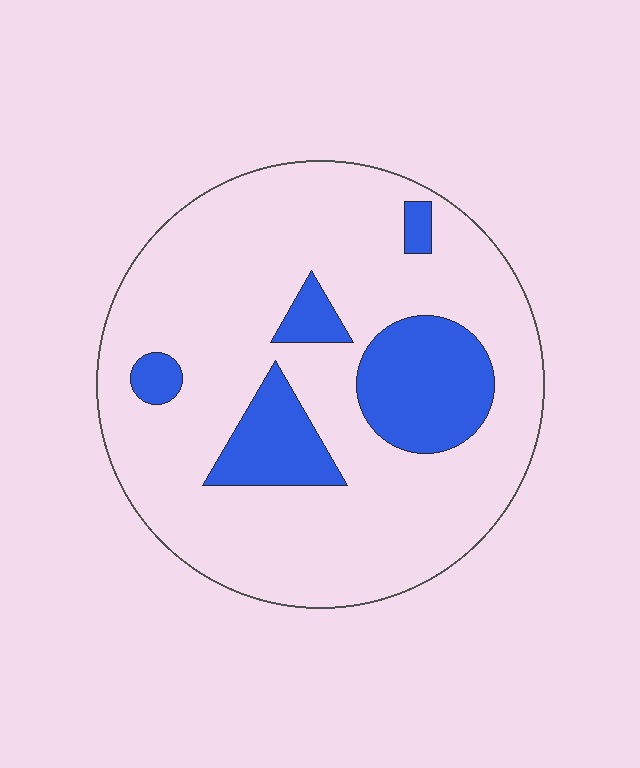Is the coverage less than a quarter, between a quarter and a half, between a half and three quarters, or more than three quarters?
Less than a quarter.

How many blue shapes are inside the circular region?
5.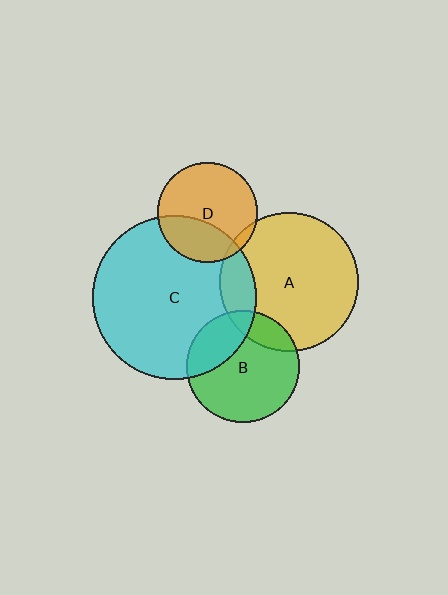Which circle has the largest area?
Circle C (cyan).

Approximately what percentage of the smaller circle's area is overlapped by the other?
Approximately 5%.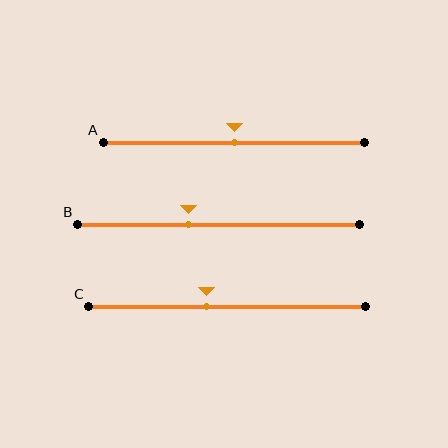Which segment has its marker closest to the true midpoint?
Segment A has its marker closest to the true midpoint.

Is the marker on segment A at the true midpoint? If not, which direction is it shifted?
Yes, the marker on segment A is at the true midpoint.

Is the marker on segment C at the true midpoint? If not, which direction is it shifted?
No, the marker on segment C is shifted to the left by about 7% of the segment length.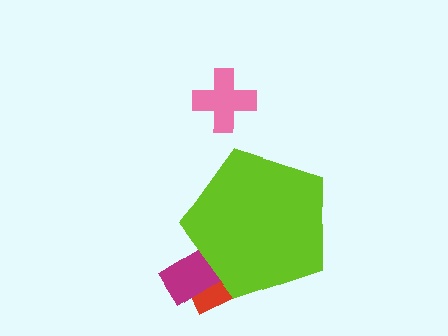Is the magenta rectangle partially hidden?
Yes, the magenta rectangle is partially hidden behind the lime pentagon.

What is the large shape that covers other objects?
A lime pentagon.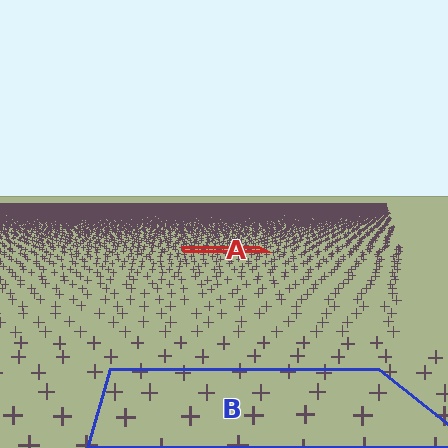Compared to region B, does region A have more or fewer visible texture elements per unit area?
Region A has more texture elements per unit area — they are packed more densely because it is farther away.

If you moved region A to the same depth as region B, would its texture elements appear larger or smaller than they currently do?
They would appear larger. At a closer depth, the same texture elements are projected at a bigger on-screen size.